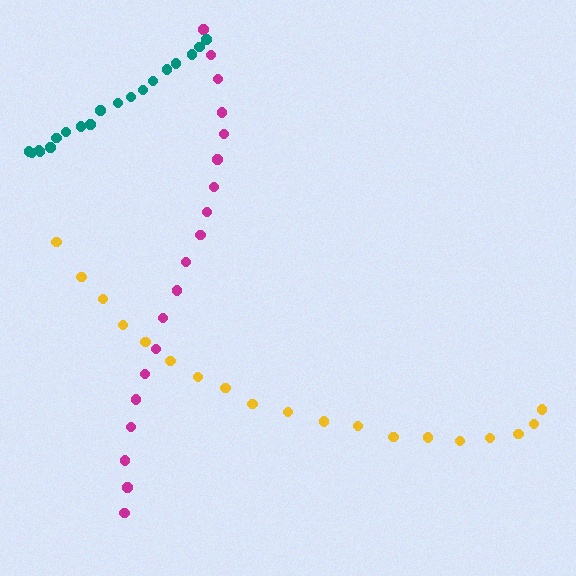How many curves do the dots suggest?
There are 3 distinct paths.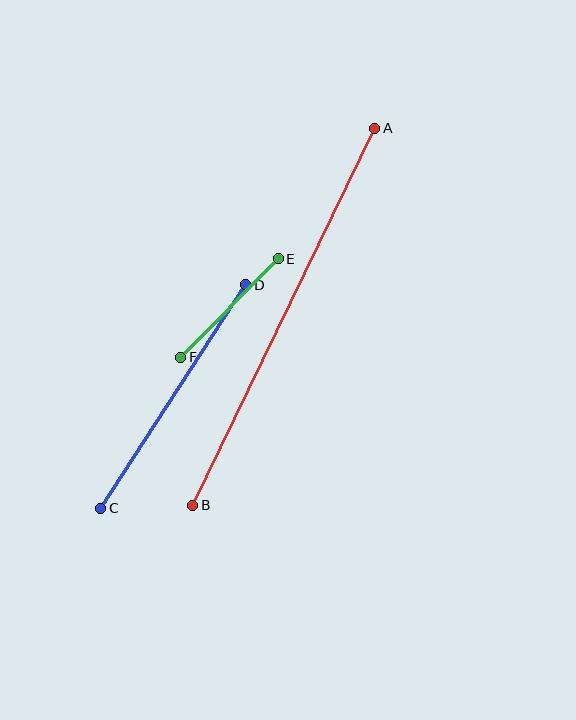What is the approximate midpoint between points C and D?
The midpoint is at approximately (173, 397) pixels.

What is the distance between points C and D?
The distance is approximately 266 pixels.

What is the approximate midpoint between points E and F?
The midpoint is at approximately (229, 308) pixels.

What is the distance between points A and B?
The distance is approximately 419 pixels.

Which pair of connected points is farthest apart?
Points A and B are farthest apart.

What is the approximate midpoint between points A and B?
The midpoint is at approximately (284, 317) pixels.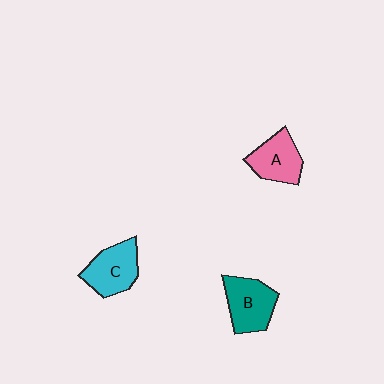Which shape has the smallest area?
Shape A (pink).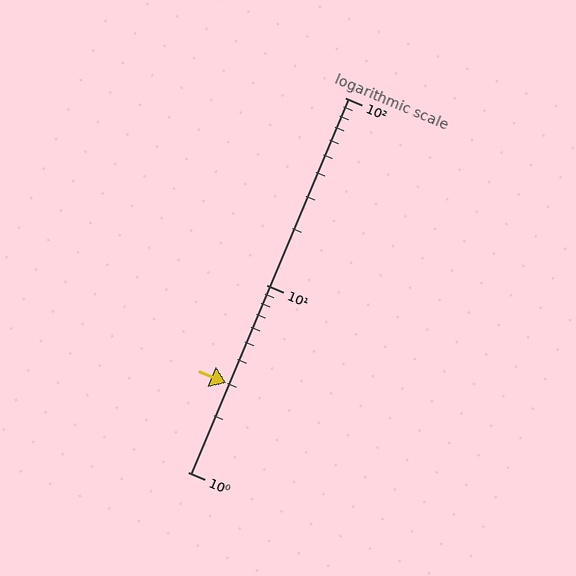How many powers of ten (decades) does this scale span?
The scale spans 2 decades, from 1 to 100.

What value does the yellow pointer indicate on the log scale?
The pointer indicates approximately 3.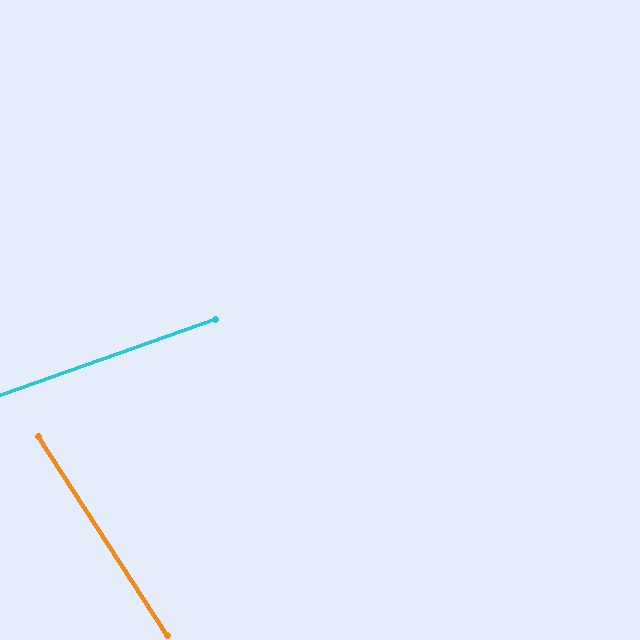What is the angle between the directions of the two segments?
Approximately 77 degrees.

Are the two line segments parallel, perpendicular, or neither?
Neither parallel nor perpendicular — they differ by about 77°.